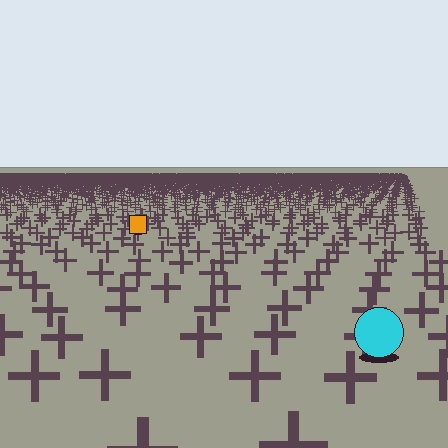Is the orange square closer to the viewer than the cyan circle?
No. The cyan circle is closer — you can tell from the texture gradient: the ground texture is coarser near it.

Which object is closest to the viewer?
The cyan circle is closest. The texture marks near it are larger and more spread out.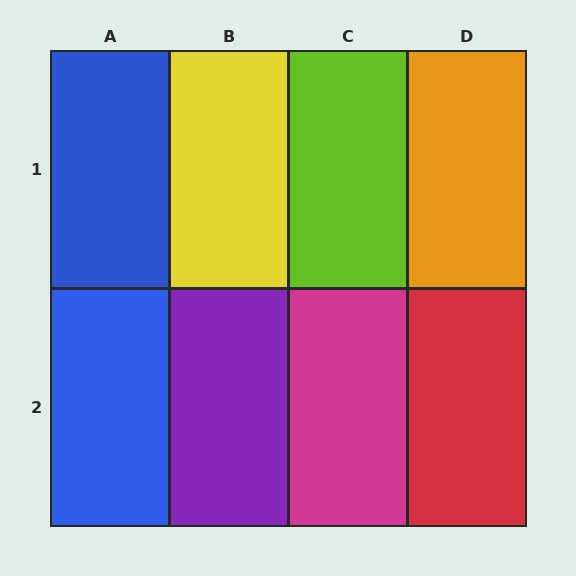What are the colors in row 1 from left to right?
Blue, yellow, lime, orange.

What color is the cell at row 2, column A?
Blue.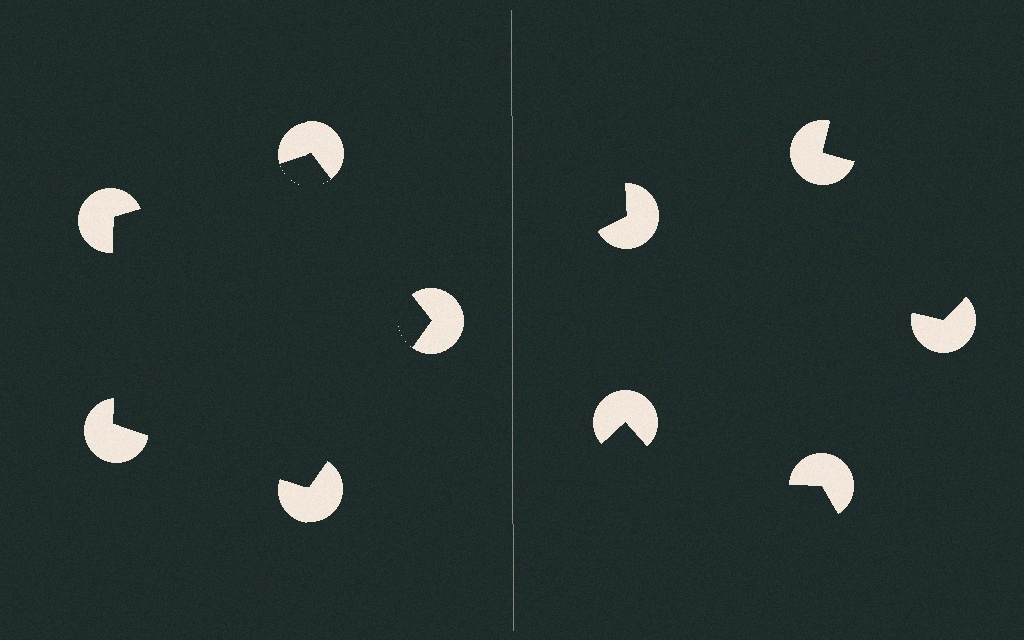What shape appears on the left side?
An illusory pentagon.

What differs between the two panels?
The pac-man discs are positioned identically on both sides; only the wedge orientations differ. On the left they align to a pentagon; on the right they are misaligned.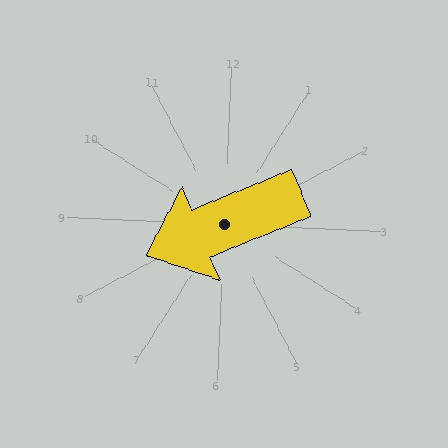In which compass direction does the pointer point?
Southwest.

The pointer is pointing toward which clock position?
Roughly 8 o'clock.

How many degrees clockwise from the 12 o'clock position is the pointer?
Approximately 245 degrees.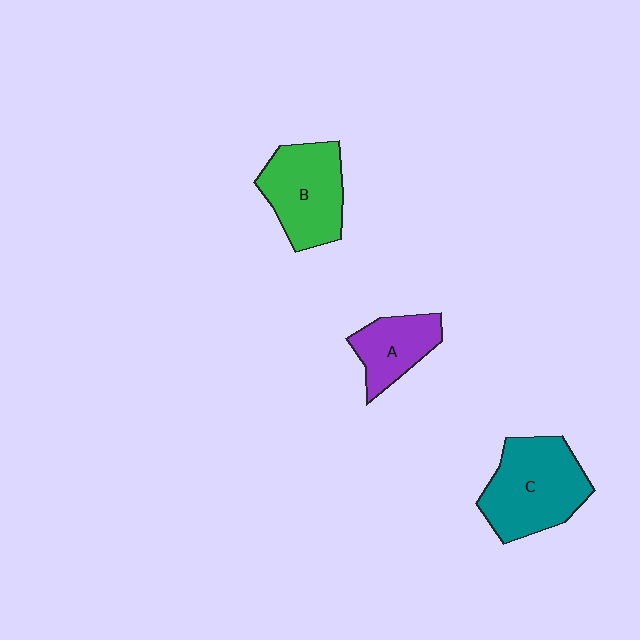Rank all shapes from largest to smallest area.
From largest to smallest: C (teal), B (green), A (purple).